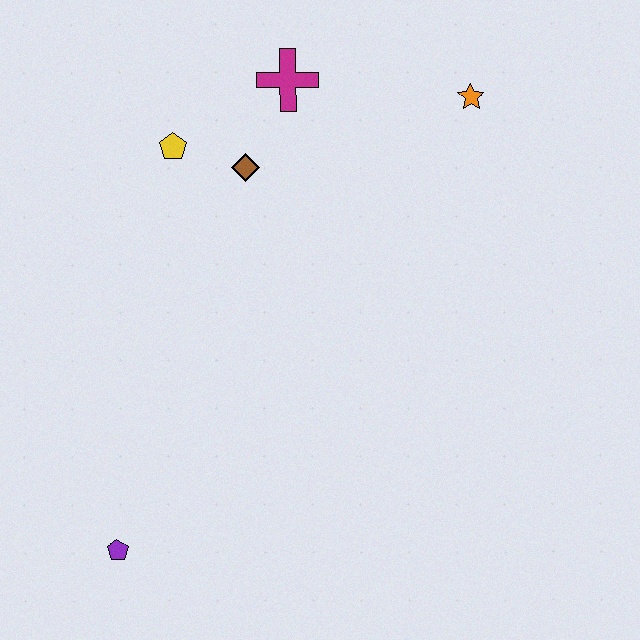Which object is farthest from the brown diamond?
The purple pentagon is farthest from the brown diamond.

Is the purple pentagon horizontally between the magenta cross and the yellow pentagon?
No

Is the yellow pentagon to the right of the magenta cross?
No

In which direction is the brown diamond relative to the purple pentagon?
The brown diamond is above the purple pentagon.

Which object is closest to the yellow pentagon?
The brown diamond is closest to the yellow pentagon.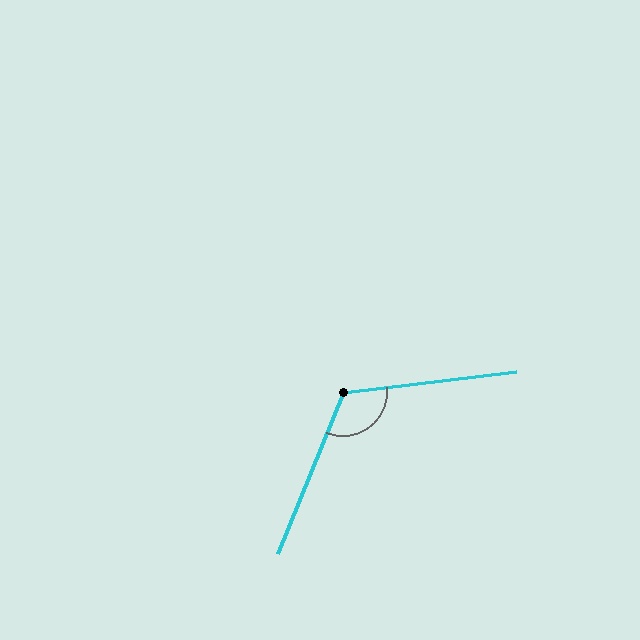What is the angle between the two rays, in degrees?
Approximately 119 degrees.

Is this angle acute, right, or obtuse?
It is obtuse.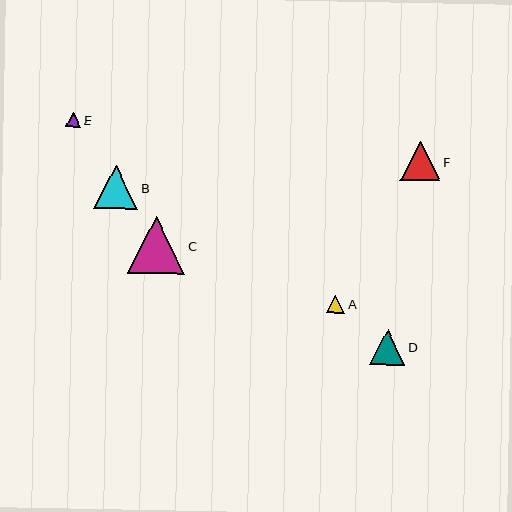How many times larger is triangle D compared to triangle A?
Triangle D is approximately 1.9 times the size of triangle A.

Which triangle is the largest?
Triangle C is the largest with a size of approximately 57 pixels.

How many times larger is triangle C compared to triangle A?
Triangle C is approximately 3.1 times the size of triangle A.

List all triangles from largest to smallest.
From largest to smallest: C, B, F, D, A, E.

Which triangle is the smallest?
Triangle E is the smallest with a size of approximately 15 pixels.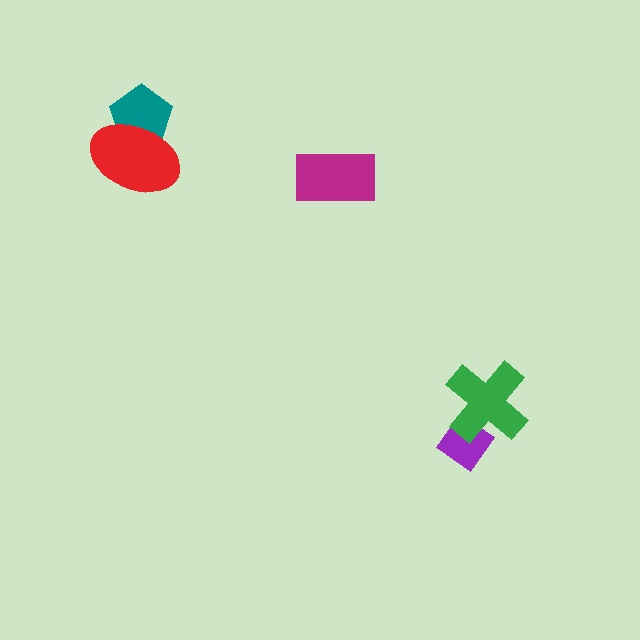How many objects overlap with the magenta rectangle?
0 objects overlap with the magenta rectangle.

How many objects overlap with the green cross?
1 object overlaps with the green cross.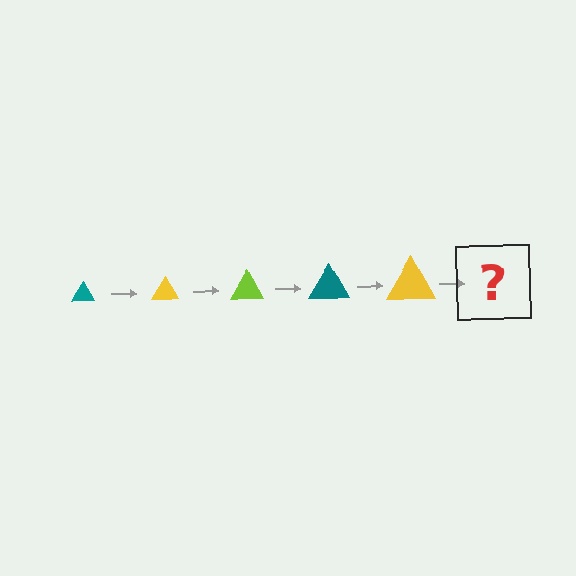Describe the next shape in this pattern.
It should be a lime triangle, larger than the previous one.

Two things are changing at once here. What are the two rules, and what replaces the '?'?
The two rules are that the triangle grows larger each step and the color cycles through teal, yellow, and lime. The '?' should be a lime triangle, larger than the previous one.